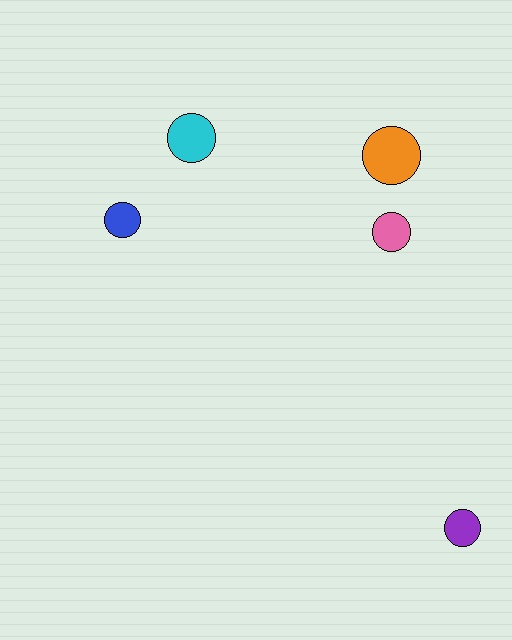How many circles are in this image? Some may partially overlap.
There are 5 circles.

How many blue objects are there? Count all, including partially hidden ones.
There is 1 blue object.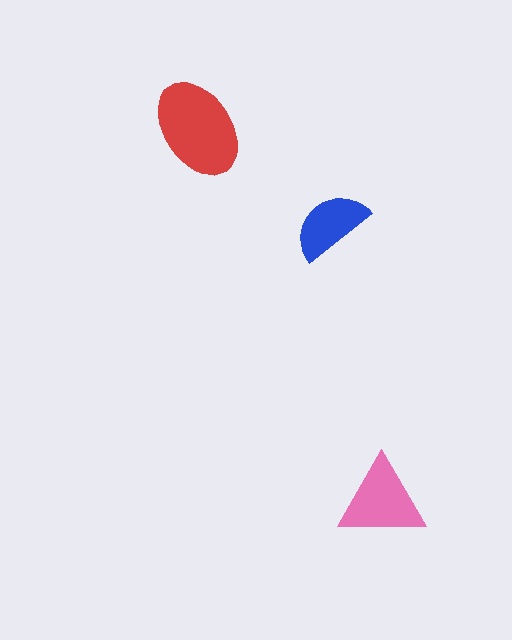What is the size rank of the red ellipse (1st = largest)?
1st.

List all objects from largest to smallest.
The red ellipse, the pink triangle, the blue semicircle.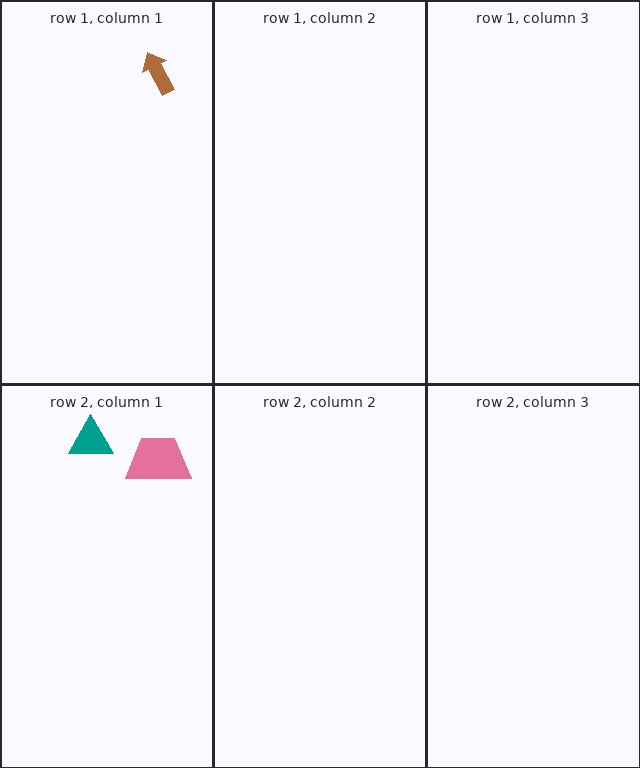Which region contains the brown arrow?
The row 1, column 1 region.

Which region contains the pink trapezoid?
The row 2, column 1 region.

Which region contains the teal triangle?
The row 2, column 1 region.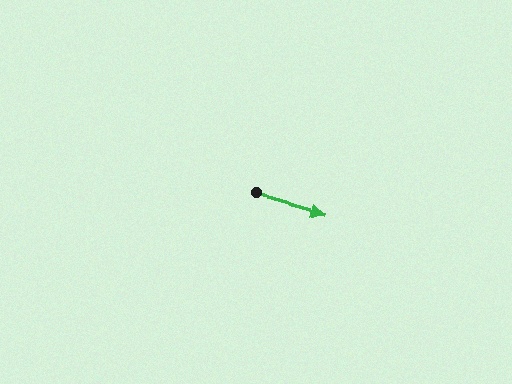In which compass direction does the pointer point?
East.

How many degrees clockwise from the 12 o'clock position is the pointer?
Approximately 106 degrees.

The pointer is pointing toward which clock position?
Roughly 4 o'clock.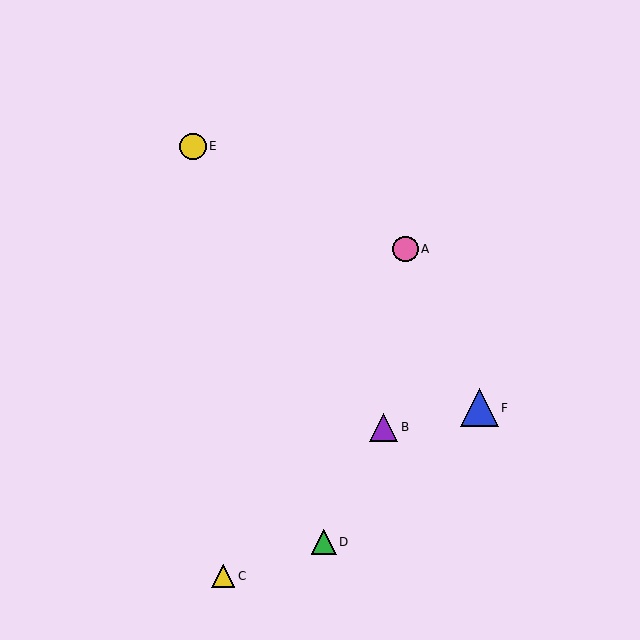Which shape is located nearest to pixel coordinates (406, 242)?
The pink circle (labeled A) at (405, 249) is nearest to that location.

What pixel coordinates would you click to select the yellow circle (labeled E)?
Click at (193, 146) to select the yellow circle E.